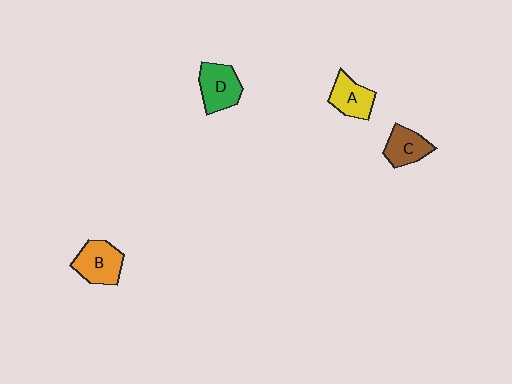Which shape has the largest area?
Shape B (orange).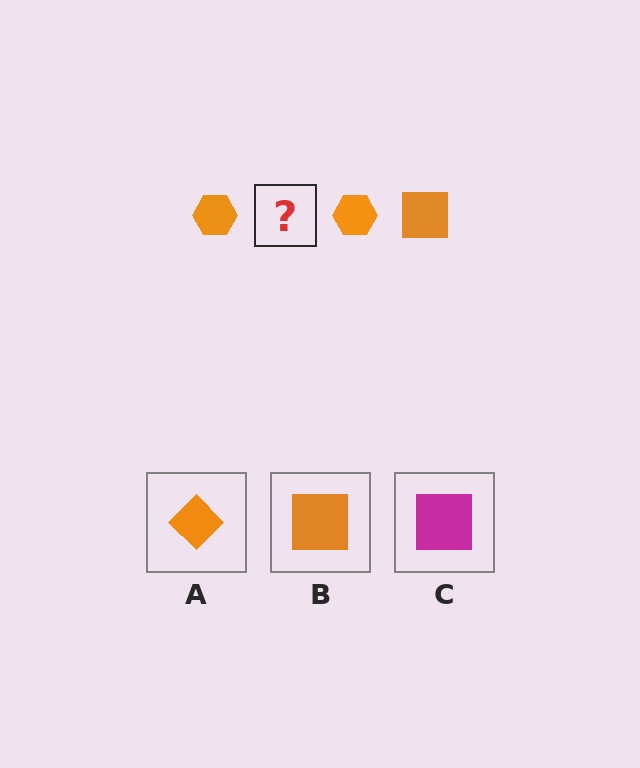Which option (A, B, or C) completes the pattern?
B.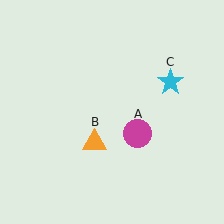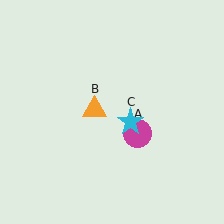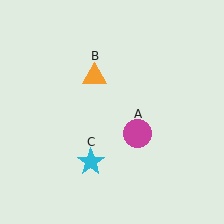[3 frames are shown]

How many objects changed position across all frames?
2 objects changed position: orange triangle (object B), cyan star (object C).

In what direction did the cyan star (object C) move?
The cyan star (object C) moved down and to the left.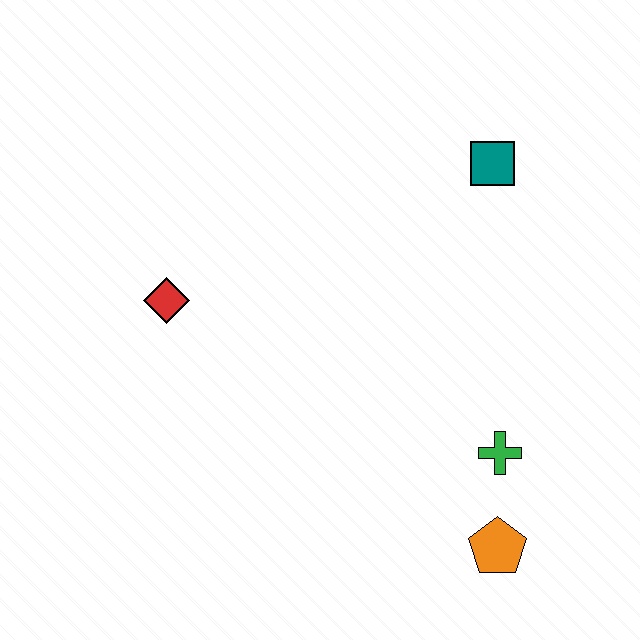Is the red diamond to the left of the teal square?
Yes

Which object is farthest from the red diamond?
The orange pentagon is farthest from the red diamond.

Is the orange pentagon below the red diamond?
Yes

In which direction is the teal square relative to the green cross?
The teal square is above the green cross.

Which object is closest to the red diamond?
The teal square is closest to the red diamond.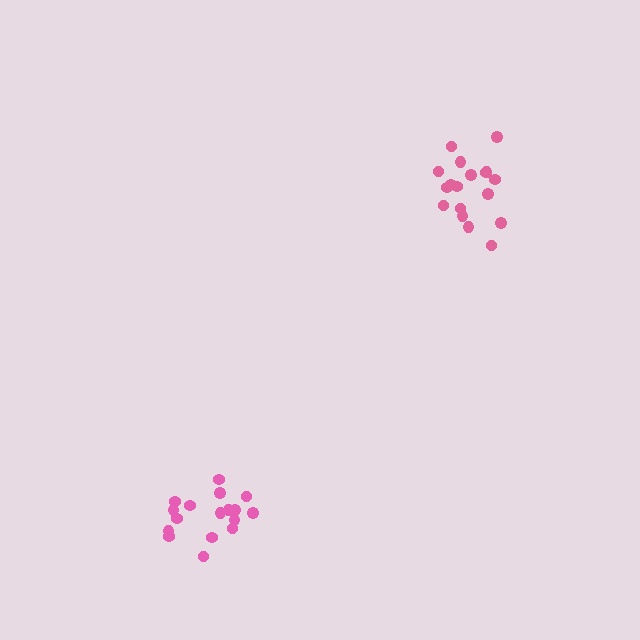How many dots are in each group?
Group 1: 17 dots, Group 2: 18 dots (35 total).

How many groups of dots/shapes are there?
There are 2 groups.